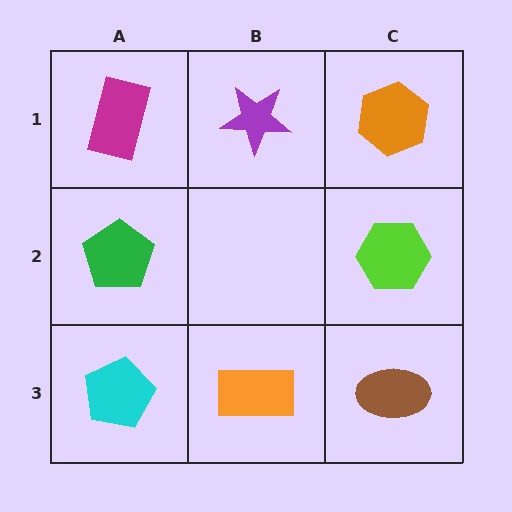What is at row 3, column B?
An orange rectangle.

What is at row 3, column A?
A cyan pentagon.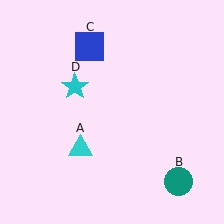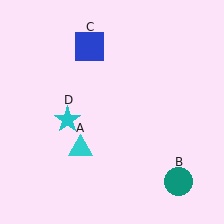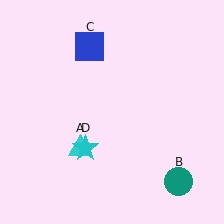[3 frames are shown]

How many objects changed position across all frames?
1 object changed position: cyan star (object D).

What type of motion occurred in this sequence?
The cyan star (object D) rotated counterclockwise around the center of the scene.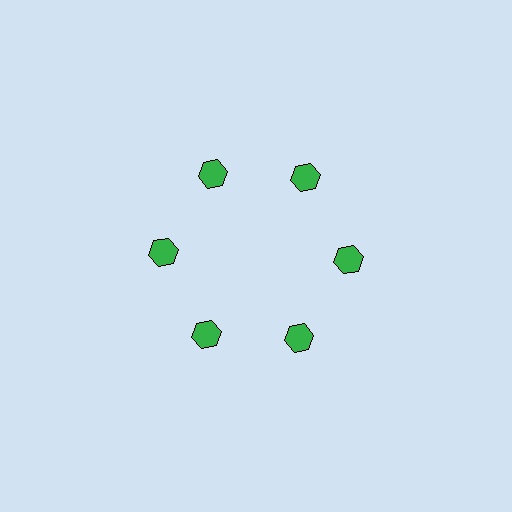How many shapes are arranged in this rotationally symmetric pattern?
There are 6 shapes, arranged in 6 groups of 1.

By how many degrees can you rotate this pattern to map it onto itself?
The pattern maps onto itself every 60 degrees of rotation.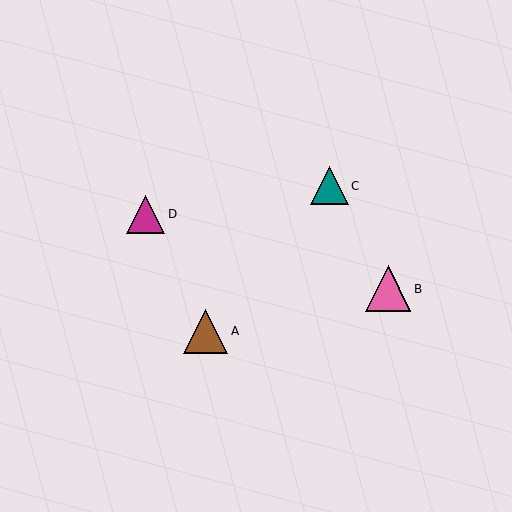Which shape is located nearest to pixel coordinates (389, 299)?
The pink triangle (labeled B) at (388, 289) is nearest to that location.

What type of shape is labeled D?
Shape D is a magenta triangle.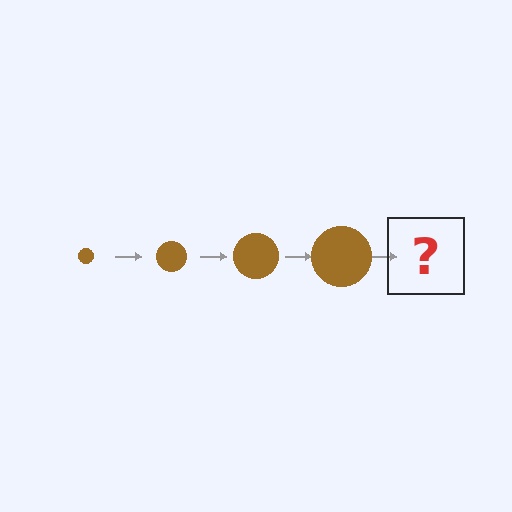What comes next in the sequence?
The next element should be a brown circle, larger than the previous one.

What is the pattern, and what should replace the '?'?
The pattern is that the circle gets progressively larger each step. The '?' should be a brown circle, larger than the previous one.